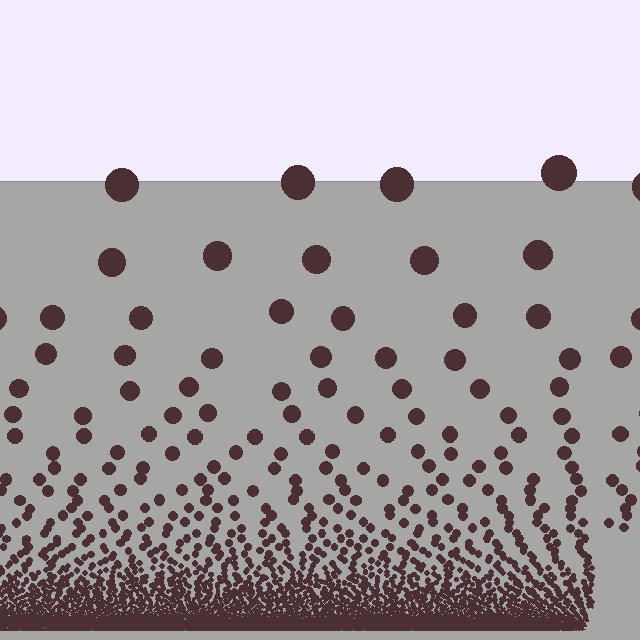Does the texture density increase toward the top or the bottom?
Density increases toward the bottom.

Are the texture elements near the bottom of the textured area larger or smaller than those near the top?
Smaller. The gradient is inverted — elements near the bottom are smaller and denser.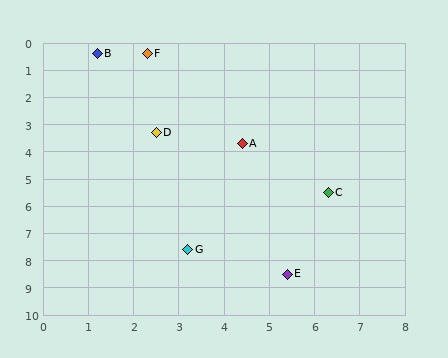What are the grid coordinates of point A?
Point A is at approximately (4.4, 3.7).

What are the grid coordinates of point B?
Point B is at approximately (1.2, 0.4).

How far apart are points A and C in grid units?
Points A and C are about 2.6 grid units apart.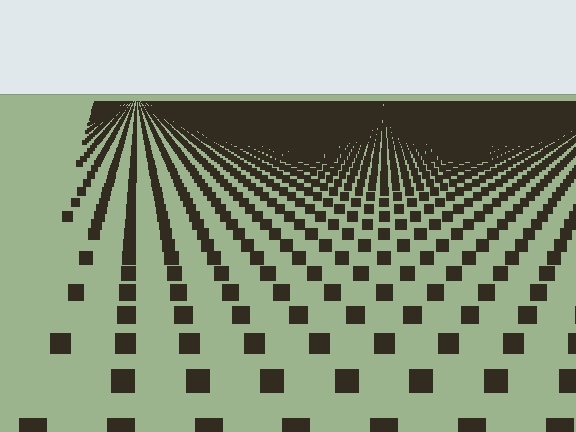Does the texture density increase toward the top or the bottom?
Density increases toward the top.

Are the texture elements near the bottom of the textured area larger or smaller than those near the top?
Larger. Near the bottom, elements are closer to the viewer and appear at a bigger on-screen size.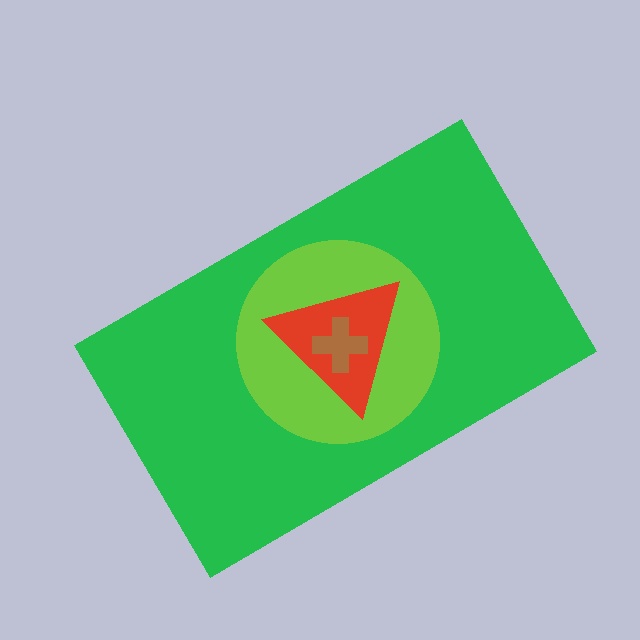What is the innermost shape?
The brown cross.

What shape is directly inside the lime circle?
The red triangle.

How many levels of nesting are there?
4.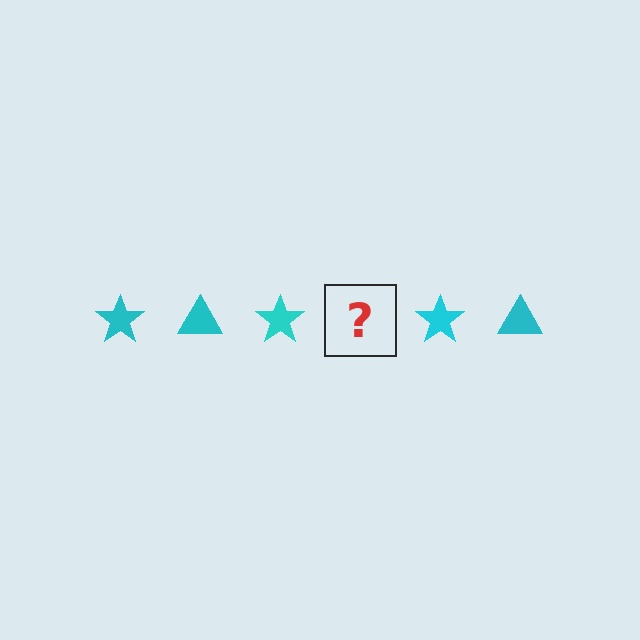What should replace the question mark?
The question mark should be replaced with a cyan triangle.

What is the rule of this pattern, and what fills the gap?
The rule is that the pattern cycles through star, triangle shapes in cyan. The gap should be filled with a cyan triangle.